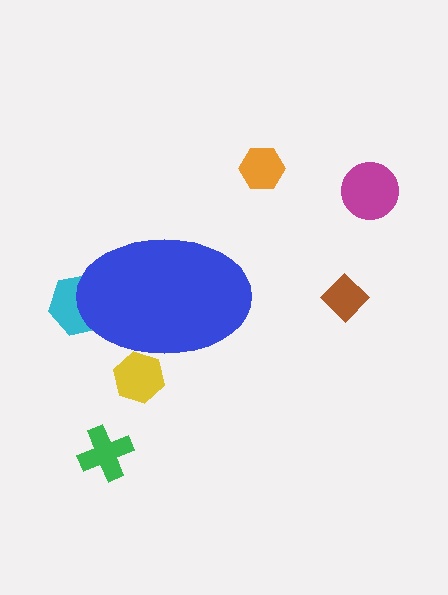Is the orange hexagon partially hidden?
No, the orange hexagon is fully visible.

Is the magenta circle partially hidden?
No, the magenta circle is fully visible.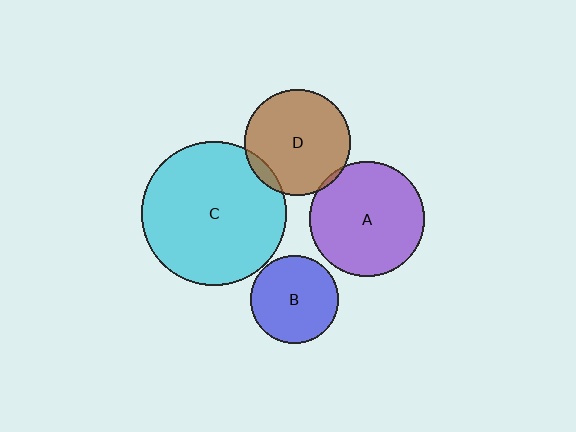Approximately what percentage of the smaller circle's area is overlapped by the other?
Approximately 5%.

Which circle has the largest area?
Circle C (cyan).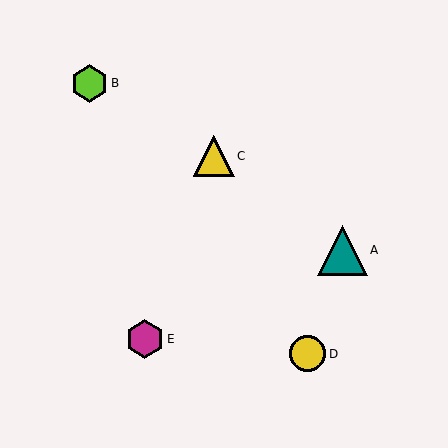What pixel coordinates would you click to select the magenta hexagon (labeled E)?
Click at (145, 339) to select the magenta hexagon E.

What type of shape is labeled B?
Shape B is a lime hexagon.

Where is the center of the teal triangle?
The center of the teal triangle is at (342, 250).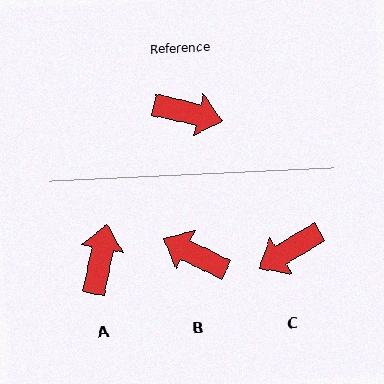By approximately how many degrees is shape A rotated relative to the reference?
Approximately 92 degrees counter-clockwise.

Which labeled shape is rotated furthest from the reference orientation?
B, about 167 degrees away.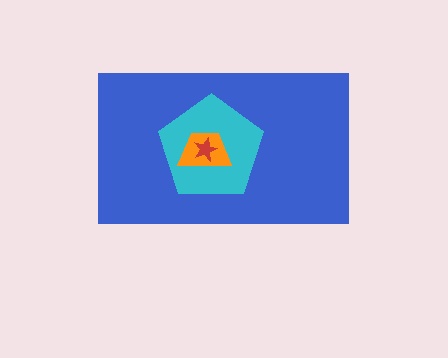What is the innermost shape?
The red star.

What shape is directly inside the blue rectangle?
The cyan pentagon.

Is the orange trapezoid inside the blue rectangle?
Yes.